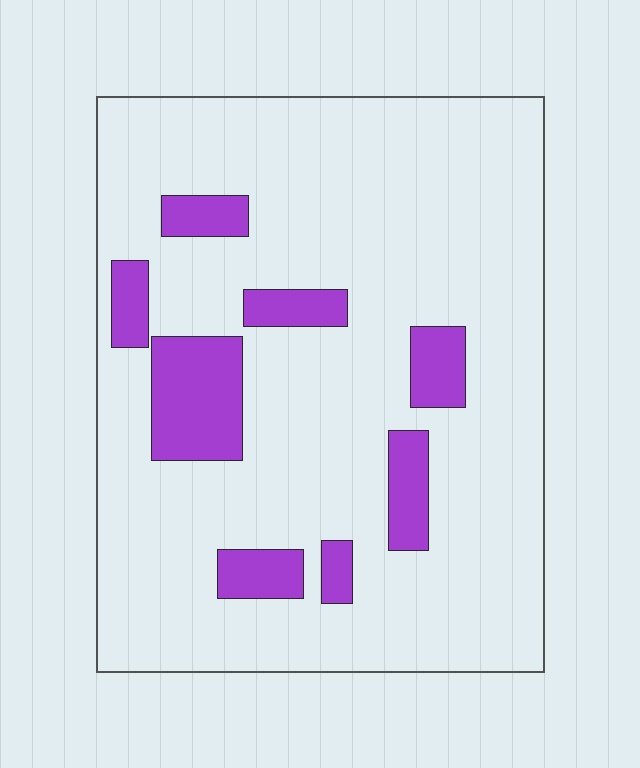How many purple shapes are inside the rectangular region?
8.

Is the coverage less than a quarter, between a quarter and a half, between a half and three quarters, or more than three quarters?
Less than a quarter.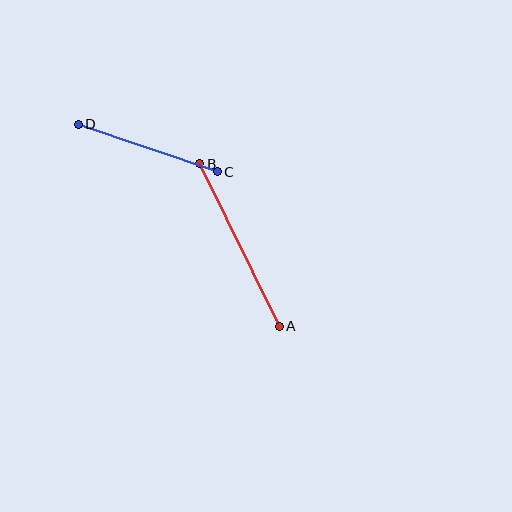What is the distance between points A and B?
The distance is approximately 181 pixels.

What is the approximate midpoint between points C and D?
The midpoint is at approximately (148, 148) pixels.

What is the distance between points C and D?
The distance is approximately 147 pixels.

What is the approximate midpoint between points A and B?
The midpoint is at approximately (239, 245) pixels.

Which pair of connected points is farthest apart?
Points A and B are farthest apart.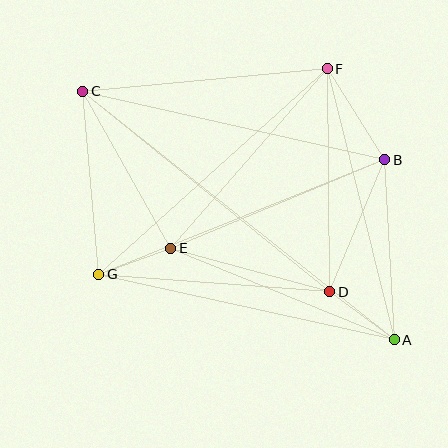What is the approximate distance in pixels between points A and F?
The distance between A and F is approximately 279 pixels.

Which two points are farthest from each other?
Points A and C are farthest from each other.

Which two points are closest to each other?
Points E and G are closest to each other.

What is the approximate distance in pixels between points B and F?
The distance between B and F is approximately 108 pixels.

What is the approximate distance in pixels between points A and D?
The distance between A and D is approximately 80 pixels.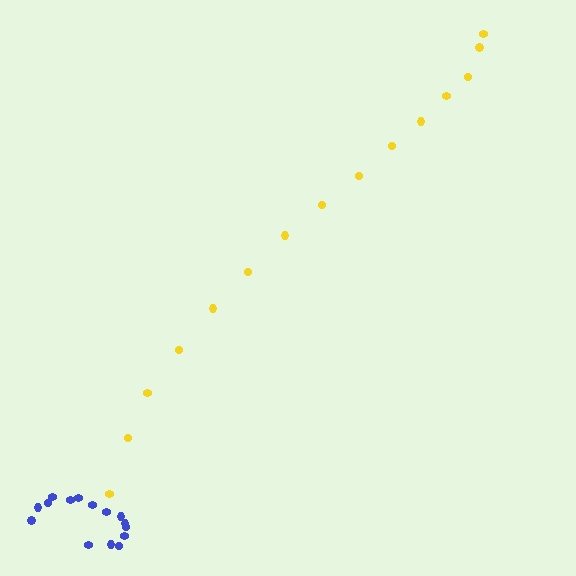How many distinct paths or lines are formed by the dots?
There are 2 distinct paths.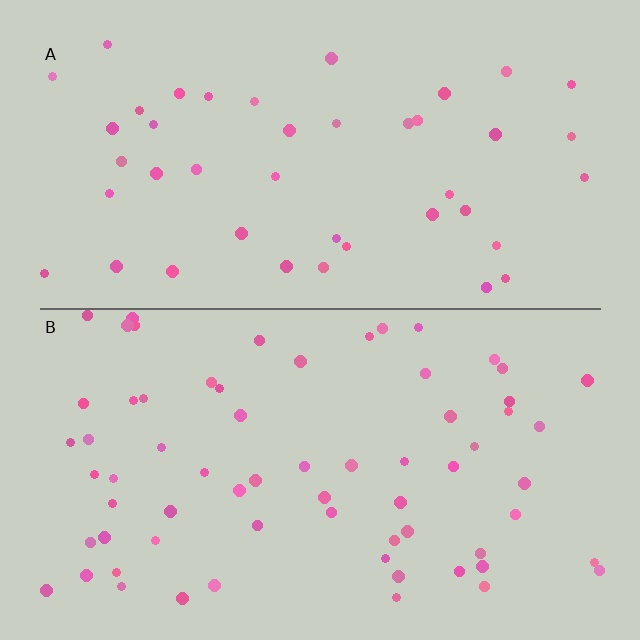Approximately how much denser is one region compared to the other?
Approximately 1.5× — region B over region A.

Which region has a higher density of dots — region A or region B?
B (the bottom).